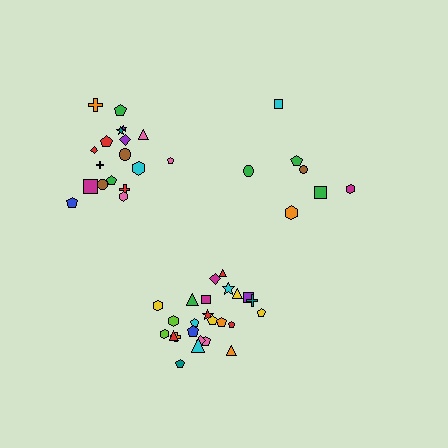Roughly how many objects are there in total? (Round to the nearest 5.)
Roughly 50 objects in total.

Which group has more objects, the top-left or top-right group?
The top-left group.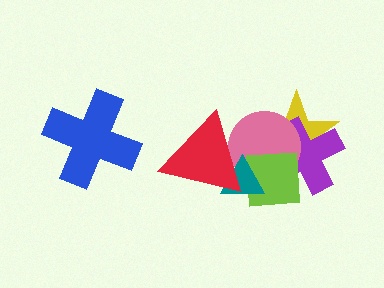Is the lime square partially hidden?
Yes, it is partially covered by another shape.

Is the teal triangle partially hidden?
Yes, it is partially covered by another shape.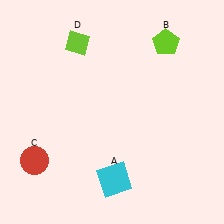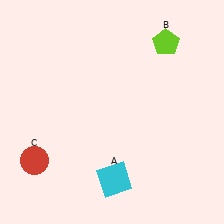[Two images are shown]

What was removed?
The lime diamond (D) was removed in Image 2.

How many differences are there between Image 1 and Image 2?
There is 1 difference between the two images.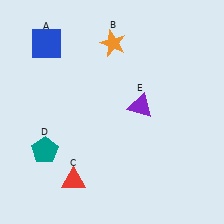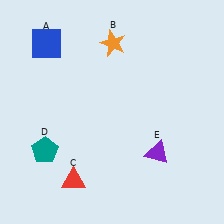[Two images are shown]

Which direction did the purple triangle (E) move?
The purple triangle (E) moved down.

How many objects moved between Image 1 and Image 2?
1 object moved between the two images.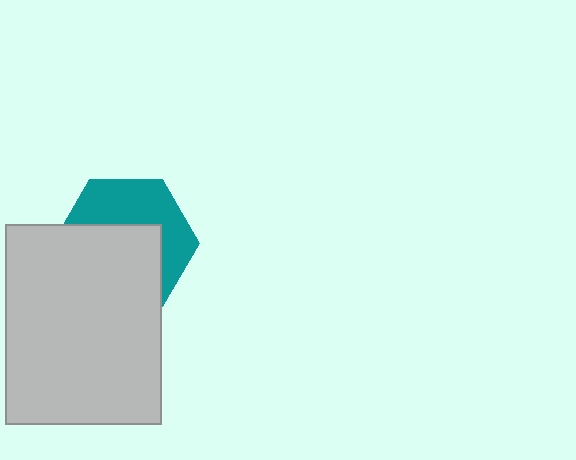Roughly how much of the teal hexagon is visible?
A small part of it is visible (roughly 44%).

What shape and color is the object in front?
The object in front is a light gray rectangle.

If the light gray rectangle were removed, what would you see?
You would see the complete teal hexagon.